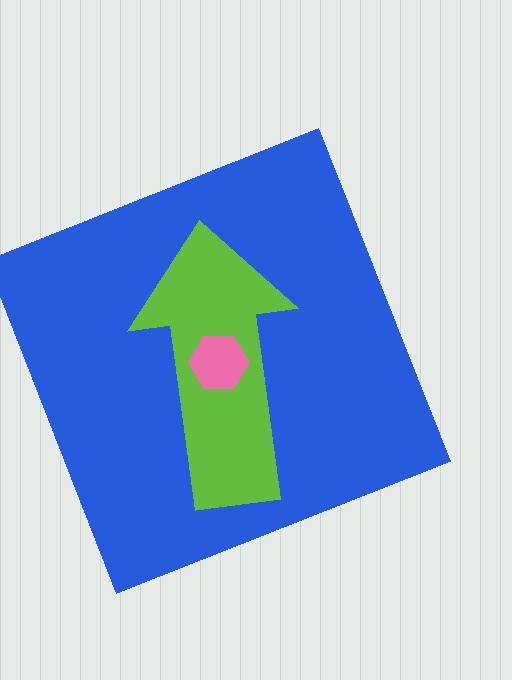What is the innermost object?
The pink hexagon.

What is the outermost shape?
The blue square.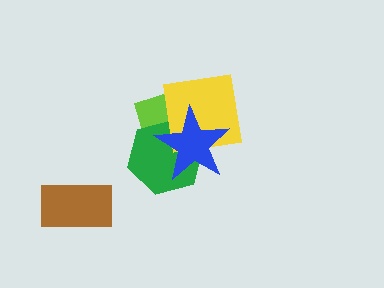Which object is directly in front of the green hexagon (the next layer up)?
The yellow square is directly in front of the green hexagon.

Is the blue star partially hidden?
No, no other shape covers it.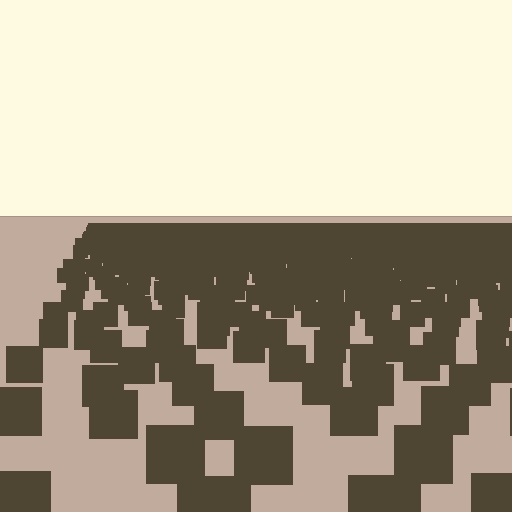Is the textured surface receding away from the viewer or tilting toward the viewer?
The surface is receding away from the viewer. Texture elements get smaller and denser toward the top.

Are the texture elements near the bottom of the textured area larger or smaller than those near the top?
Larger. Near the bottom, elements are closer to the viewer and appear at a bigger on-screen size.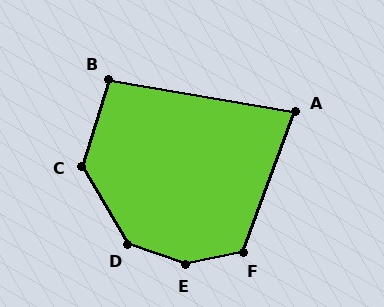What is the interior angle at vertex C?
Approximately 132 degrees (obtuse).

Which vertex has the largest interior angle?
E, at approximately 149 degrees.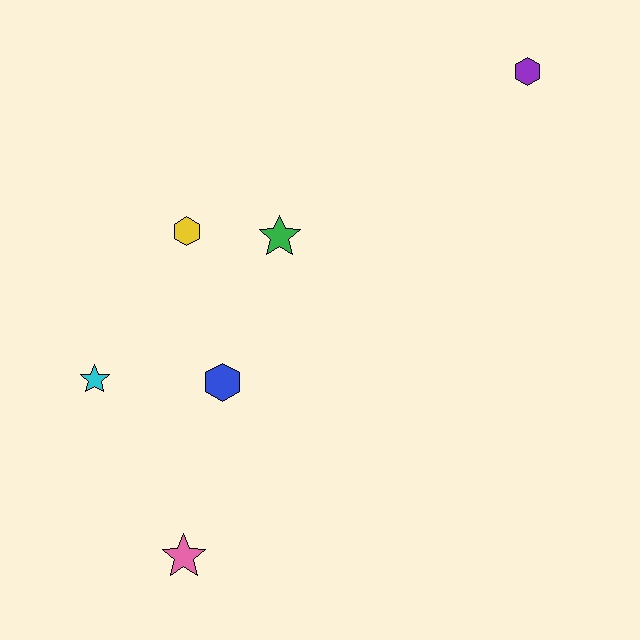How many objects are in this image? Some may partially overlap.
There are 6 objects.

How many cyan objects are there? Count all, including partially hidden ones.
There is 1 cyan object.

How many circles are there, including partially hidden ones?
There are no circles.